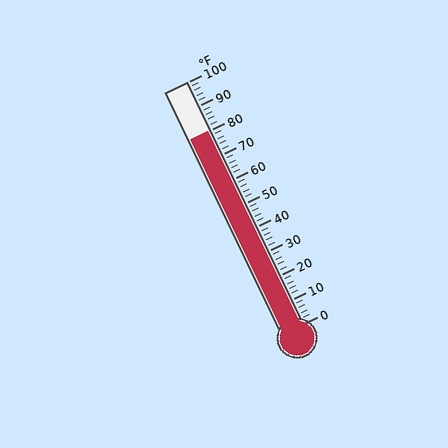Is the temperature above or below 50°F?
The temperature is above 50°F.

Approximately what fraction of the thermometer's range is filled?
The thermometer is filled to approximately 80% of its range.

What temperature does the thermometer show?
The thermometer shows approximately 80°F.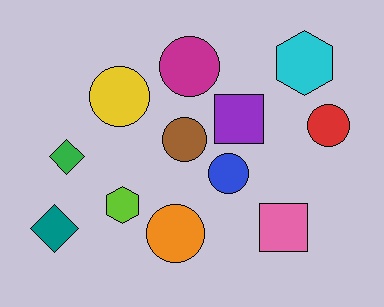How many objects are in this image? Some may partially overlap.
There are 12 objects.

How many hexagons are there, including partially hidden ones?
There are 2 hexagons.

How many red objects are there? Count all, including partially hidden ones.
There is 1 red object.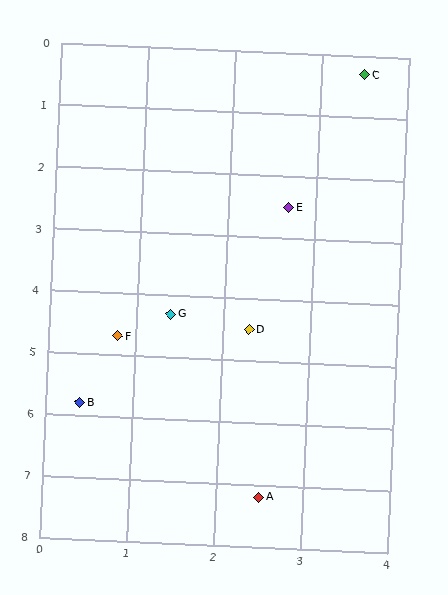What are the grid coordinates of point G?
Point G is at approximately (1.4, 4.3).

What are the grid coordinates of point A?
Point A is at approximately (2.5, 7.2).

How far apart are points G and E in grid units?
Points G and E are about 2.2 grid units apart.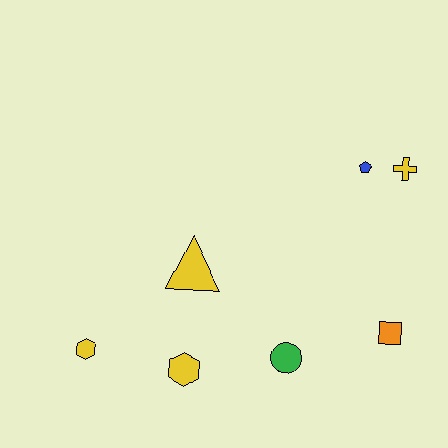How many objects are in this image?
There are 7 objects.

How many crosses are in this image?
There is 1 cross.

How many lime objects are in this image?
There are no lime objects.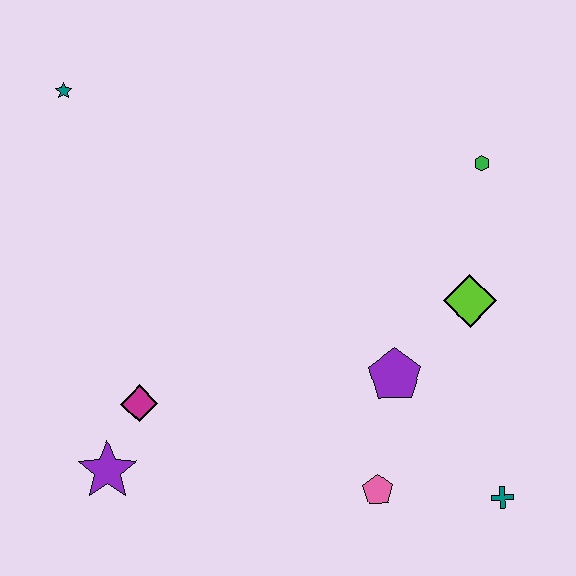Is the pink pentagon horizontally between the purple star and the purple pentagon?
Yes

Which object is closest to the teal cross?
The pink pentagon is closest to the teal cross.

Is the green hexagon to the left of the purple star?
No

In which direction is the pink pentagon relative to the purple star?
The pink pentagon is to the right of the purple star.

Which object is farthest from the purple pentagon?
The teal star is farthest from the purple pentagon.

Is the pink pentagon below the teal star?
Yes